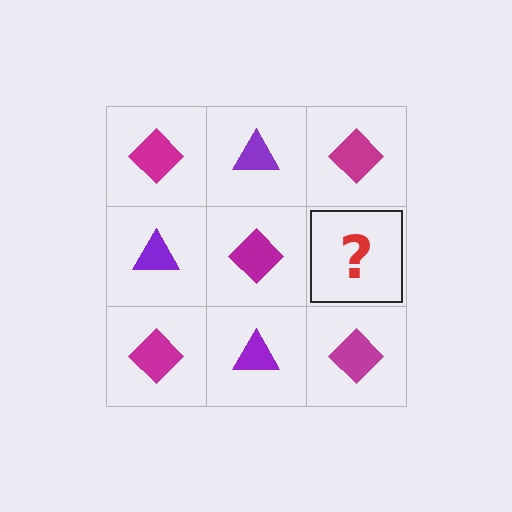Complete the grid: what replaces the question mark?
The question mark should be replaced with a purple triangle.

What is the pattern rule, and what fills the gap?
The rule is that it alternates magenta diamond and purple triangle in a checkerboard pattern. The gap should be filled with a purple triangle.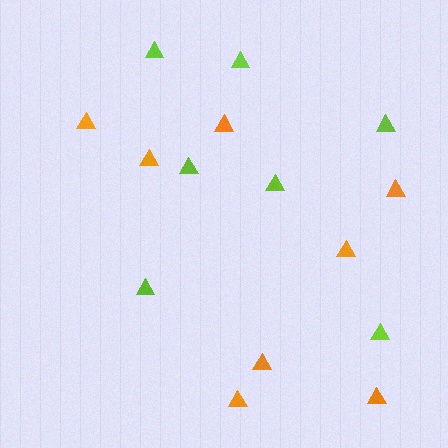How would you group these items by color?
There are 2 groups: one group of orange triangles (8) and one group of lime triangles (7).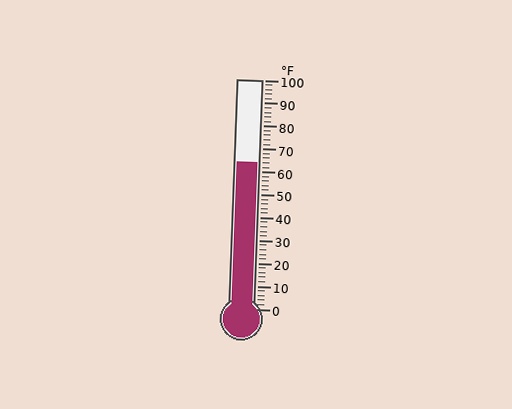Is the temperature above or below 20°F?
The temperature is above 20°F.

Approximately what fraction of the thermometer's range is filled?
The thermometer is filled to approximately 65% of its range.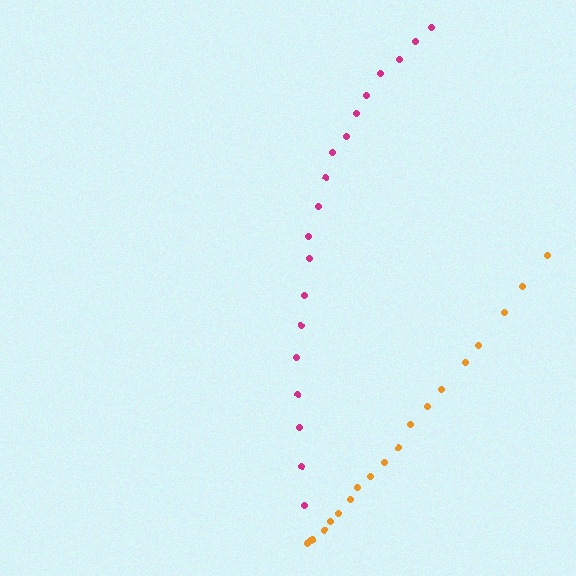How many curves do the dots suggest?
There are 2 distinct paths.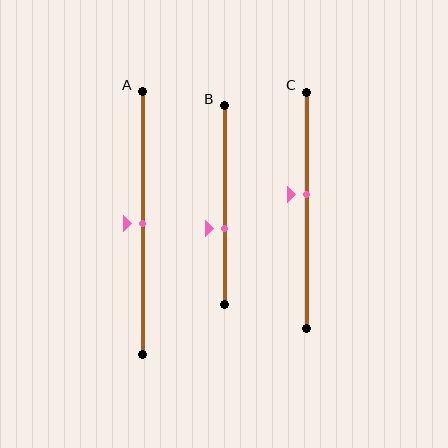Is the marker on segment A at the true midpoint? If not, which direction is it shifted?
Yes, the marker on segment A is at the true midpoint.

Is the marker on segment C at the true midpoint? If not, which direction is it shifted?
No, the marker on segment C is shifted upward by about 7% of the segment length.